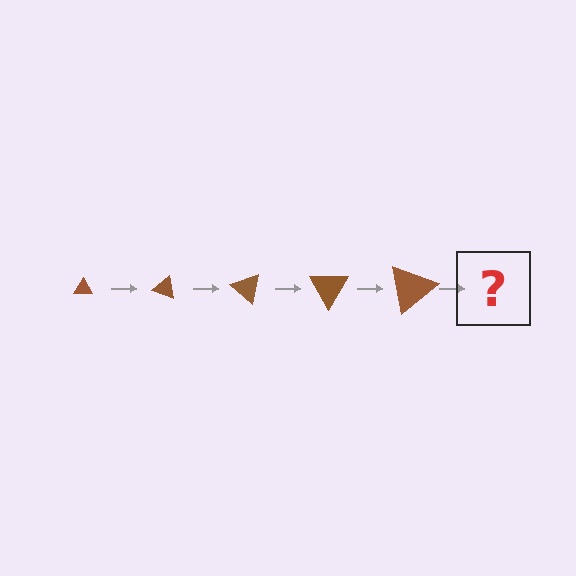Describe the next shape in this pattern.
It should be a triangle, larger than the previous one and rotated 100 degrees from the start.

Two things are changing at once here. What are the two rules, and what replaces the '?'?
The two rules are that the triangle grows larger each step and it rotates 20 degrees each step. The '?' should be a triangle, larger than the previous one and rotated 100 degrees from the start.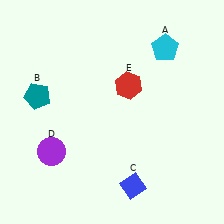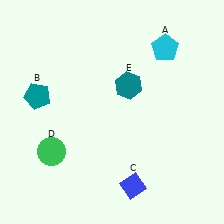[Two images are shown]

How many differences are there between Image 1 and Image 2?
There are 2 differences between the two images.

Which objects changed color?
D changed from purple to green. E changed from red to teal.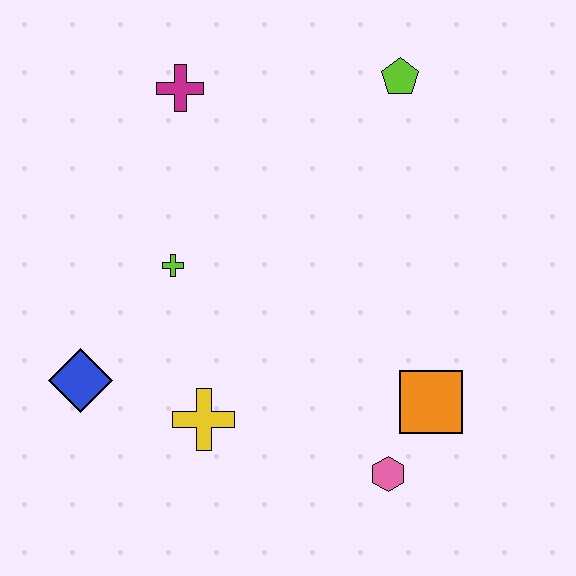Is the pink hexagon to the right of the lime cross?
Yes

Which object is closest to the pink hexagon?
The orange square is closest to the pink hexagon.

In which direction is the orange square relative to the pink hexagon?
The orange square is above the pink hexagon.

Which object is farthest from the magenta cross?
The pink hexagon is farthest from the magenta cross.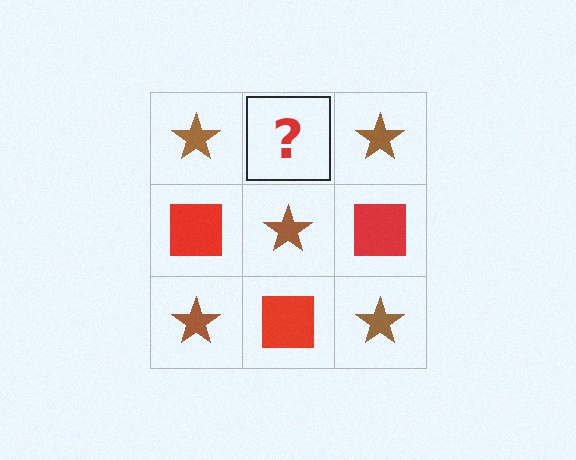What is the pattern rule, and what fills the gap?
The rule is that it alternates brown star and red square in a checkerboard pattern. The gap should be filled with a red square.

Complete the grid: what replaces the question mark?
The question mark should be replaced with a red square.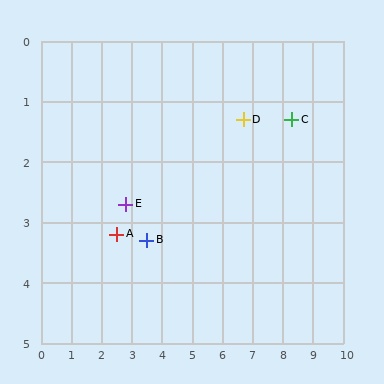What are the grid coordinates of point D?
Point D is at approximately (6.7, 1.3).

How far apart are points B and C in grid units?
Points B and C are about 5.2 grid units apart.